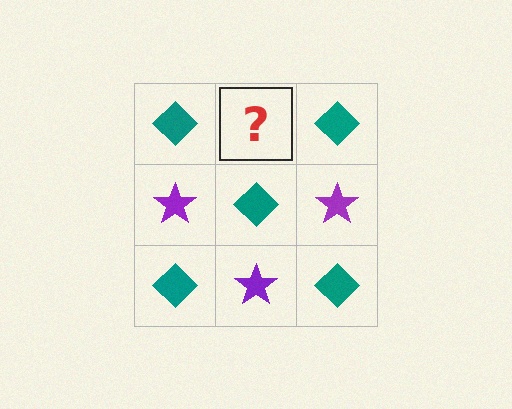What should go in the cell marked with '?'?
The missing cell should contain a purple star.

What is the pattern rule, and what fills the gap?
The rule is that it alternates teal diamond and purple star in a checkerboard pattern. The gap should be filled with a purple star.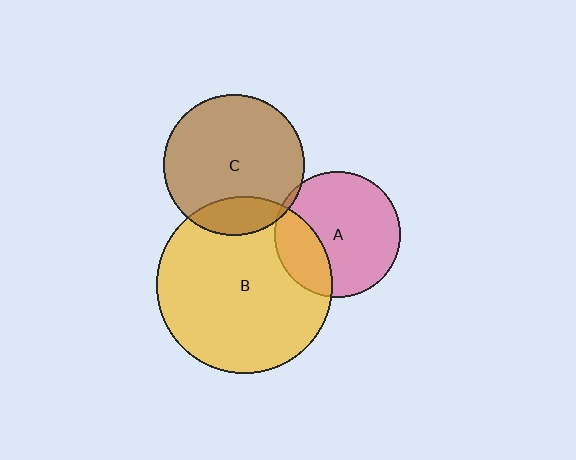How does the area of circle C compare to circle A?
Approximately 1.2 times.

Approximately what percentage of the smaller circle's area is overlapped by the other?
Approximately 15%.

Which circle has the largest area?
Circle B (yellow).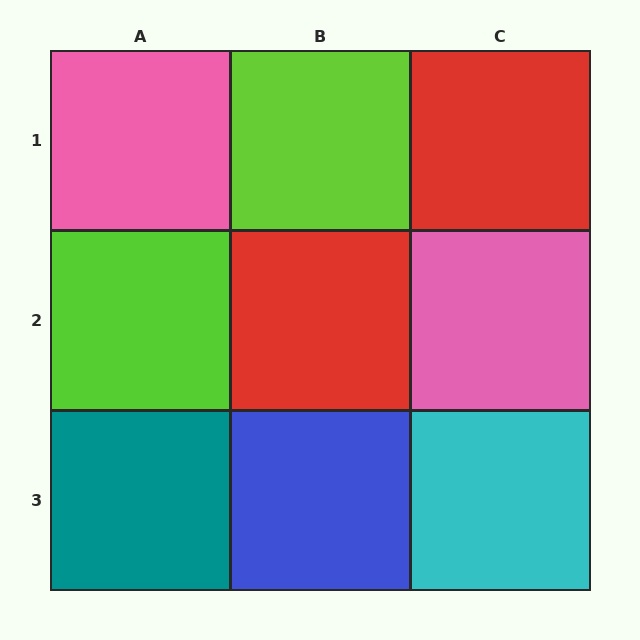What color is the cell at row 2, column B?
Red.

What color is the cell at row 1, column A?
Pink.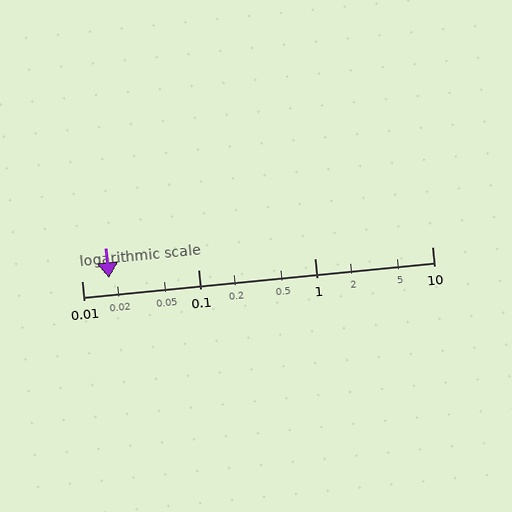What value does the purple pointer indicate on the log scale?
The pointer indicates approximately 0.017.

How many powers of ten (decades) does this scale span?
The scale spans 3 decades, from 0.01 to 10.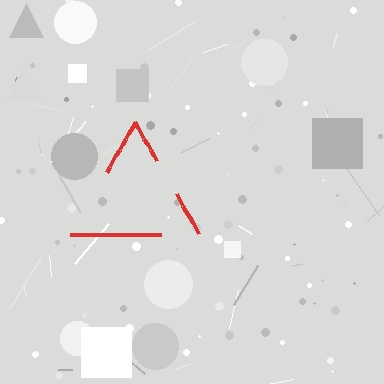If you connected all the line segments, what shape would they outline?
They would outline a triangle.